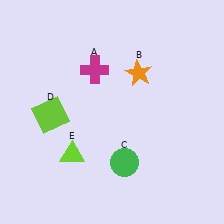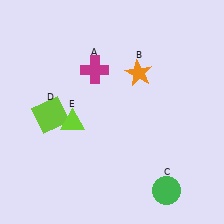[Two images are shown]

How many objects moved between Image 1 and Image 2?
2 objects moved between the two images.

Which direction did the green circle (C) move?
The green circle (C) moved right.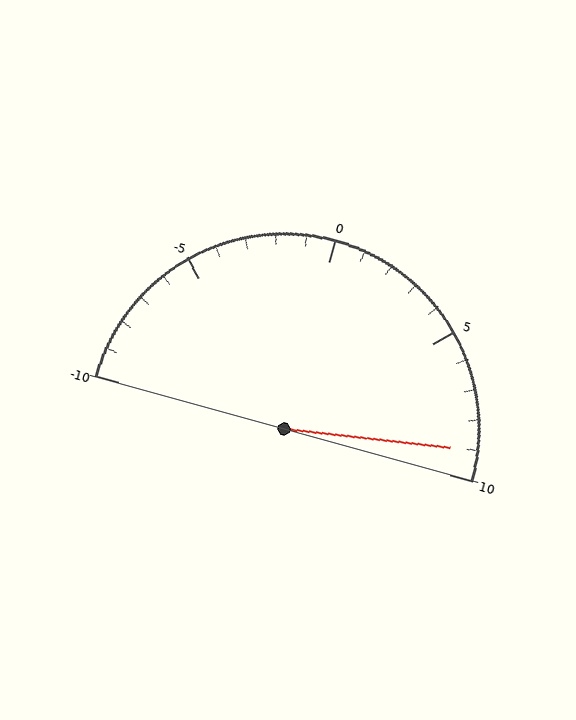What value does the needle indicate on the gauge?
The needle indicates approximately 9.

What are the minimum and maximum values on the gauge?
The gauge ranges from -10 to 10.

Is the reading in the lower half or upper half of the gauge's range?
The reading is in the upper half of the range (-10 to 10).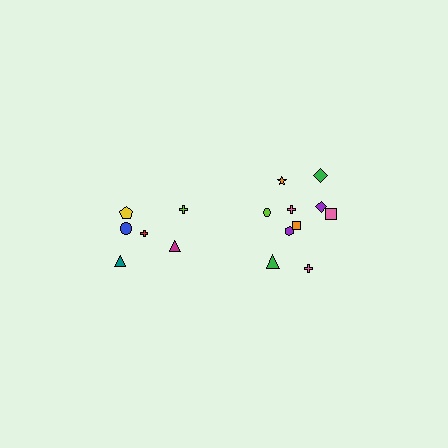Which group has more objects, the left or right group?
The right group.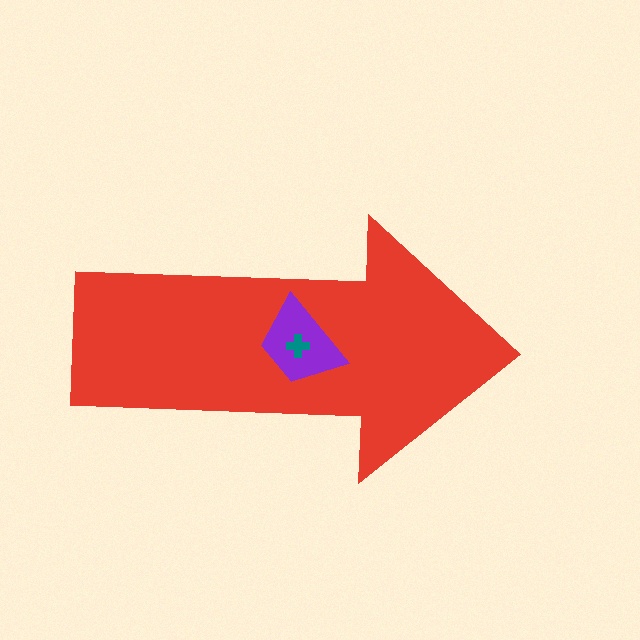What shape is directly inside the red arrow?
The purple trapezoid.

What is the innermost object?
The teal cross.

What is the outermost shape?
The red arrow.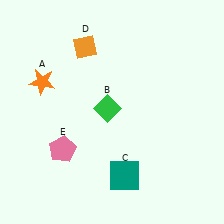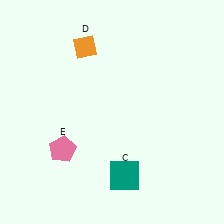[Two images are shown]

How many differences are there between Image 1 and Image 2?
There are 2 differences between the two images.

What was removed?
The green diamond (B), the orange star (A) were removed in Image 2.